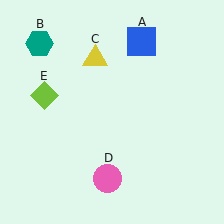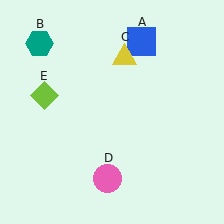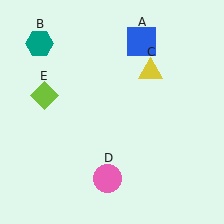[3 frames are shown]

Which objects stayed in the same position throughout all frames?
Blue square (object A) and teal hexagon (object B) and pink circle (object D) and lime diamond (object E) remained stationary.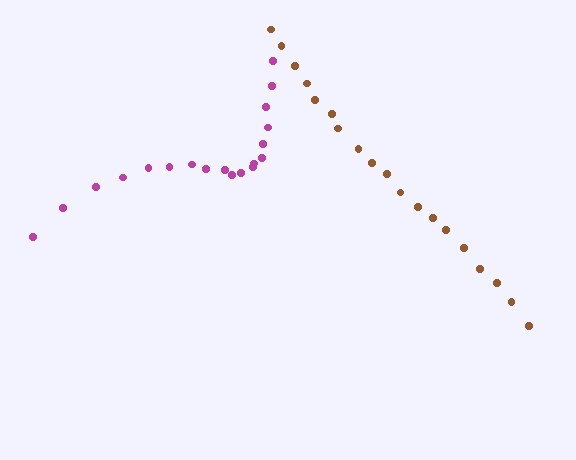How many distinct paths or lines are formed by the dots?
There are 2 distinct paths.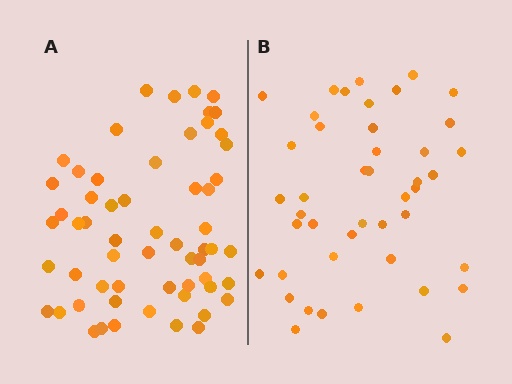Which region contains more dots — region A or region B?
Region A (the left region) has more dots.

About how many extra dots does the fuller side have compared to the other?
Region A has approximately 15 more dots than region B.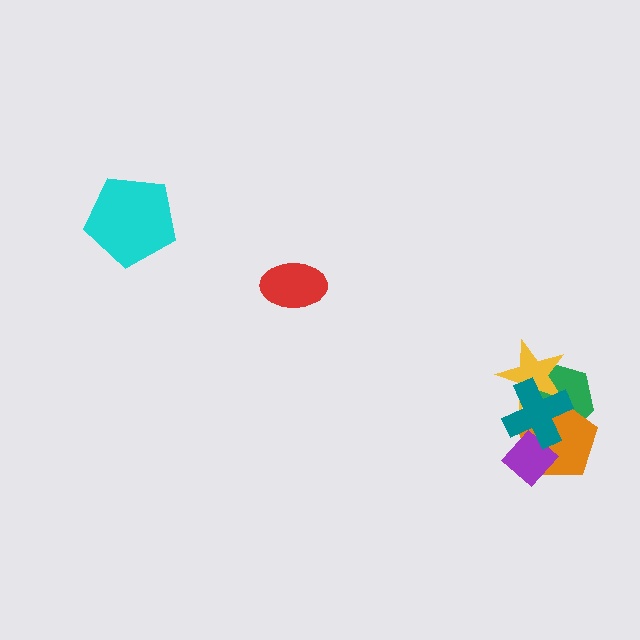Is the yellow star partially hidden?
Yes, it is partially covered by another shape.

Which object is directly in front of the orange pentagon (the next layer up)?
The yellow star is directly in front of the orange pentagon.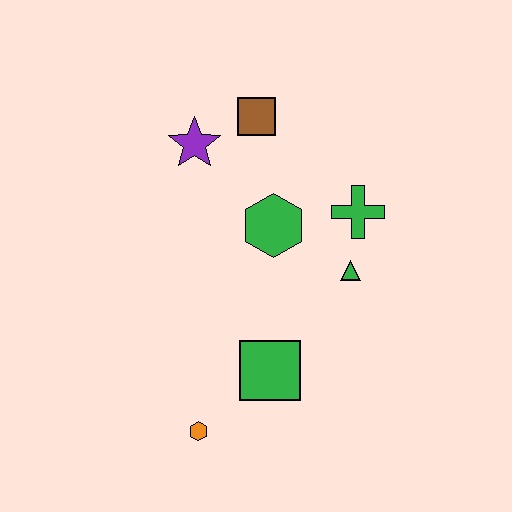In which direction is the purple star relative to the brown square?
The purple star is to the left of the brown square.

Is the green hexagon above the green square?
Yes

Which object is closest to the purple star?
The brown square is closest to the purple star.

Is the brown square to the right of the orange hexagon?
Yes